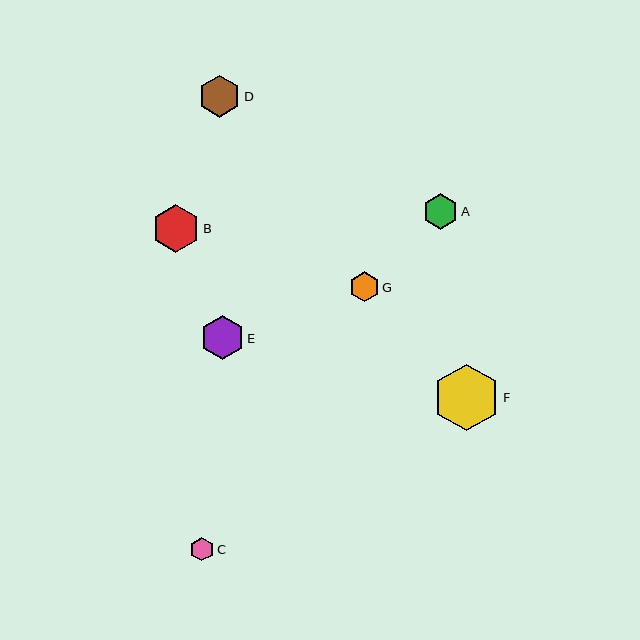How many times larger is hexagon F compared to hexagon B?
Hexagon F is approximately 1.4 times the size of hexagon B.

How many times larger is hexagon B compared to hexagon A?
Hexagon B is approximately 1.3 times the size of hexagon A.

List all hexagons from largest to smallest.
From largest to smallest: F, B, E, D, A, G, C.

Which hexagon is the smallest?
Hexagon C is the smallest with a size of approximately 24 pixels.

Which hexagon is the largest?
Hexagon F is the largest with a size of approximately 67 pixels.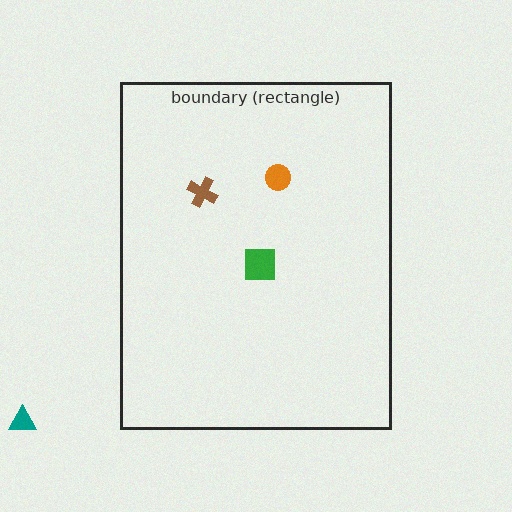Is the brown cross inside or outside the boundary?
Inside.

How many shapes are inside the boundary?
3 inside, 1 outside.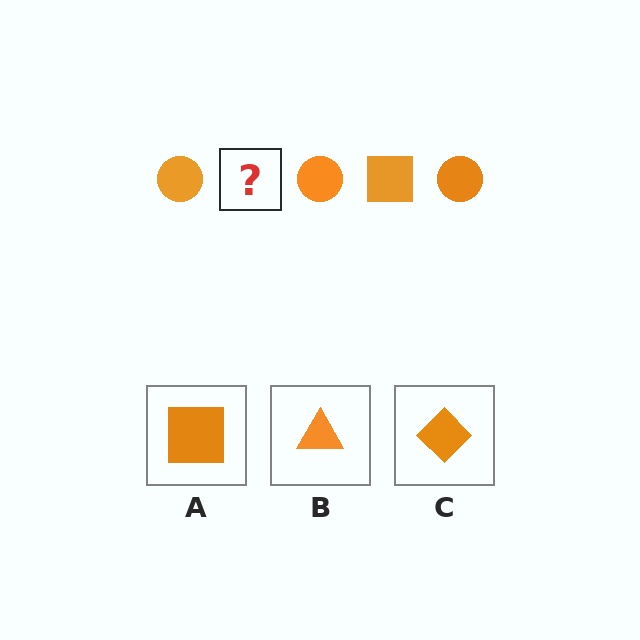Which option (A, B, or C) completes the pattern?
A.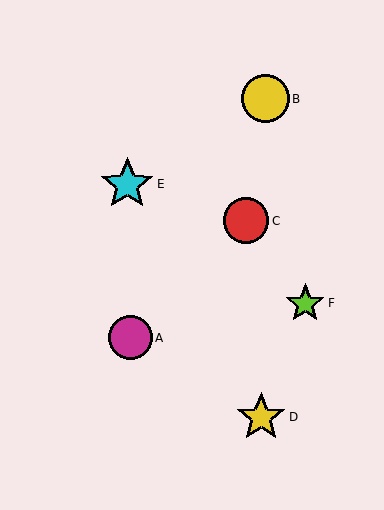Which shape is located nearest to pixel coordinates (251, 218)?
The red circle (labeled C) at (246, 221) is nearest to that location.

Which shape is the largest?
The cyan star (labeled E) is the largest.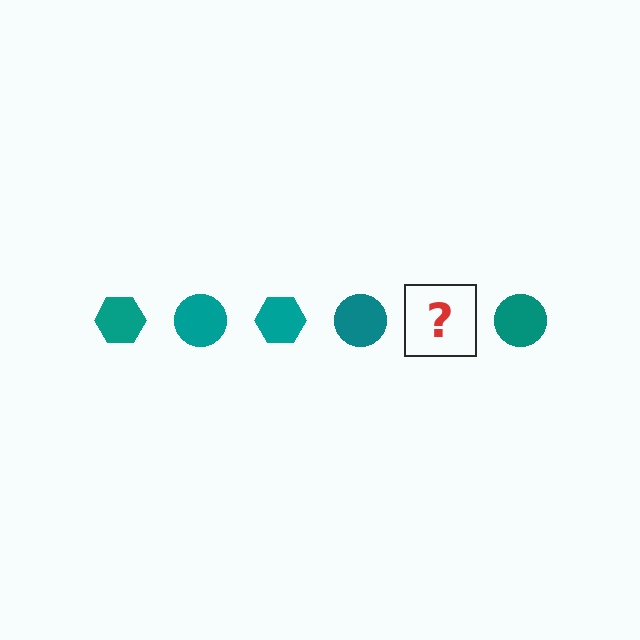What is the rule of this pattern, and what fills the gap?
The rule is that the pattern cycles through hexagon, circle shapes in teal. The gap should be filled with a teal hexagon.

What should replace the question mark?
The question mark should be replaced with a teal hexagon.